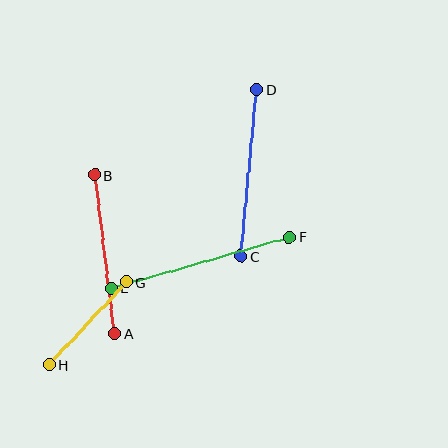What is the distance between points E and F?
The distance is approximately 185 pixels.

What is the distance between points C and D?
The distance is approximately 167 pixels.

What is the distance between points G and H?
The distance is approximately 114 pixels.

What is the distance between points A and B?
The distance is approximately 160 pixels.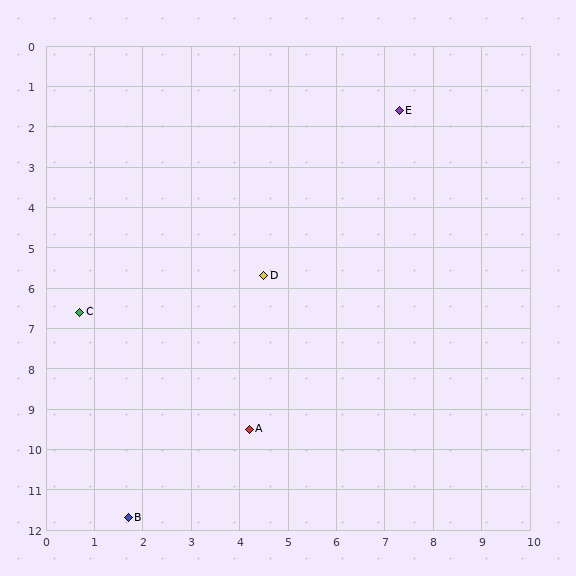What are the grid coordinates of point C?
Point C is at approximately (0.7, 6.6).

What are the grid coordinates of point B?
Point B is at approximately (1.7, 11.7).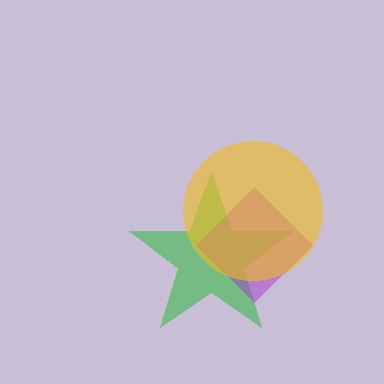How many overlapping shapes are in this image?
There are 3 overlapping shapes in the image.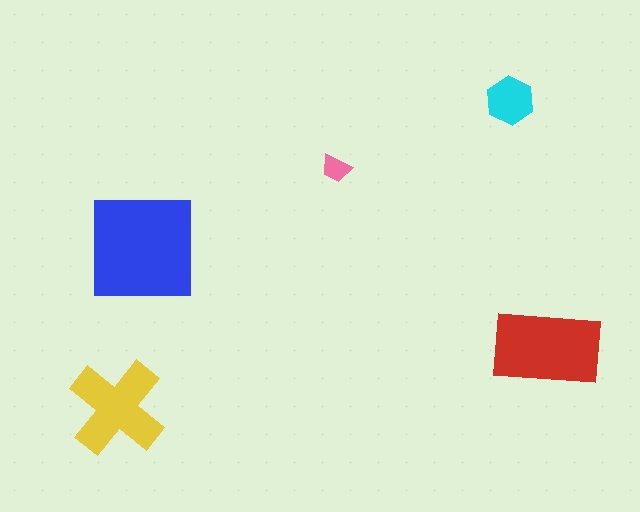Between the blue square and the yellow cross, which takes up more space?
The blue square.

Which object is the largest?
The blue square.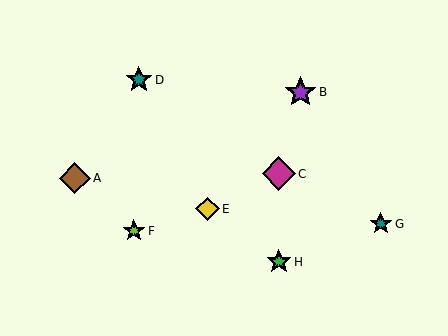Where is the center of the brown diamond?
The center of the brown diamond is at (75, 178).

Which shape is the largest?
The magenta diamond (labeled C) is the largest.